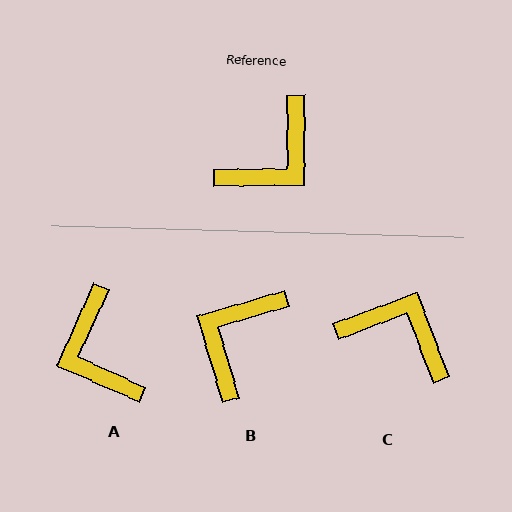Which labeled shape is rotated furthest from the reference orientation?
B, about 164 degrees away.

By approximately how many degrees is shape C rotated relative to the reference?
Approximately 110 degrees counter-clockwise.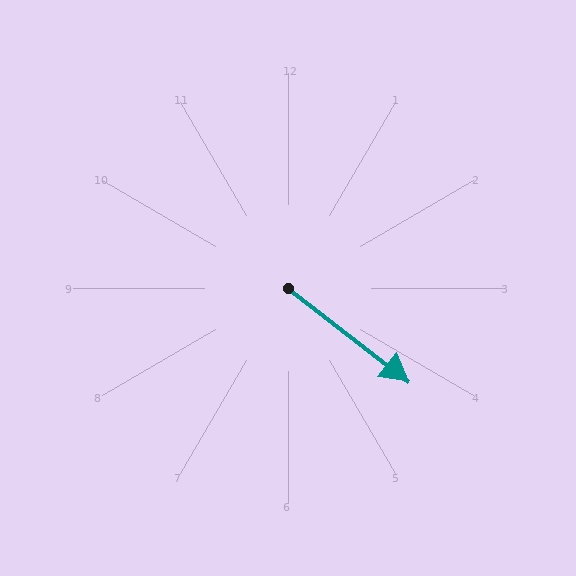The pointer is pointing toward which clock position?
Roughly 4 o'clock.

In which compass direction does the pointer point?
Southeast.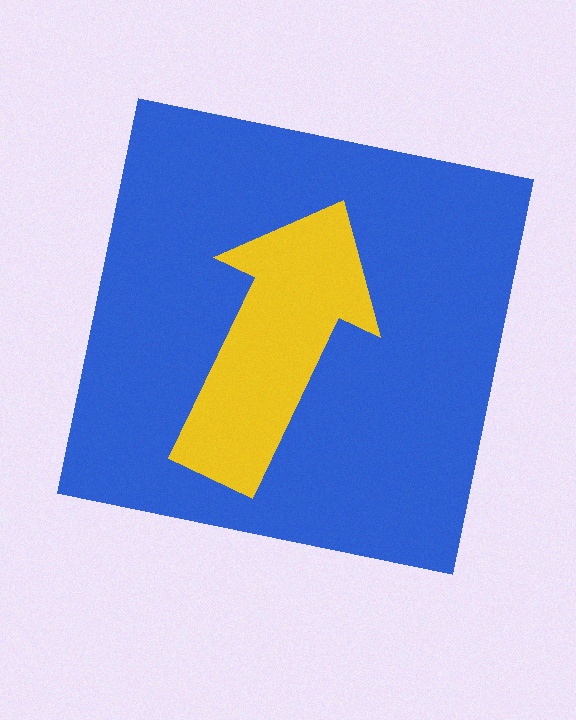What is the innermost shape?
The yellow arrow.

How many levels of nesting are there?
2.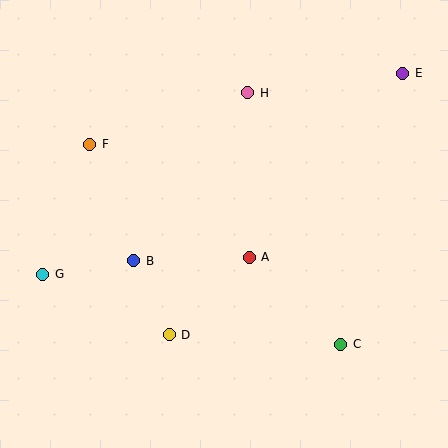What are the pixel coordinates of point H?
Point H is at (248, 93).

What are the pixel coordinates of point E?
Point E is at (403, 74).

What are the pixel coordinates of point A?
Point A is at (249, 257).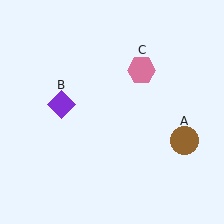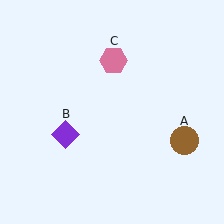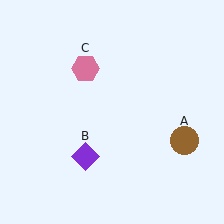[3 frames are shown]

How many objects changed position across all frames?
2 objects changed position: purple diamond (object B), pink hexagon (object C).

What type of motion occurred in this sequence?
The purple diamond (object B), pink hexagon (object C) rotated counterclockwise around the center of the scene.